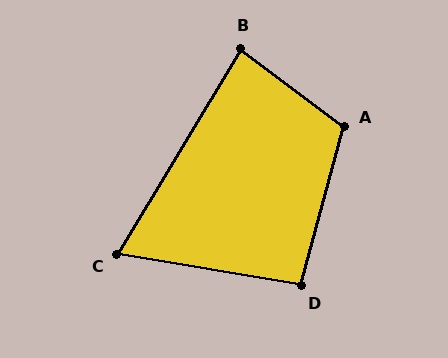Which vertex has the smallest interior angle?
C, at approximately 69 degrees.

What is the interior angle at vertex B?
Approximately 84 degrees (acute).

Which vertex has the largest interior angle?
A, at approximately 111 degrees.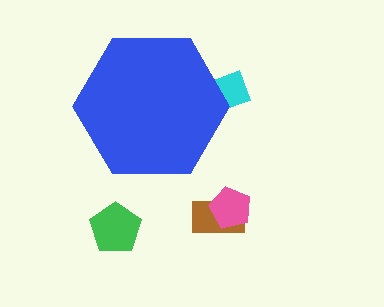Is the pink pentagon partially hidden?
No, the pink pentagon is fully visible.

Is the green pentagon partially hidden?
No, the green pentagon is fully visible.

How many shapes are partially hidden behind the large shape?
1 shape is partially hidden.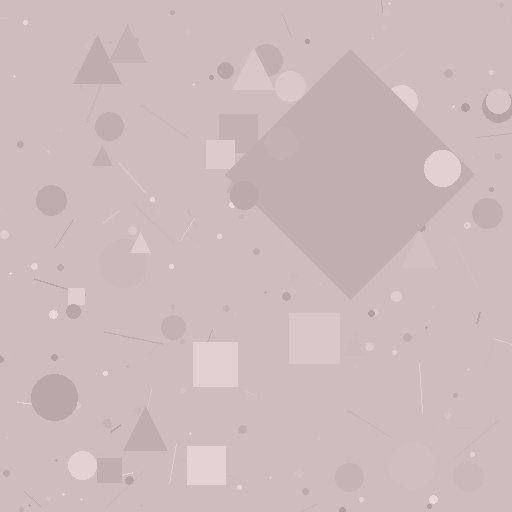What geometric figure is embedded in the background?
A diamond is embedded in the background.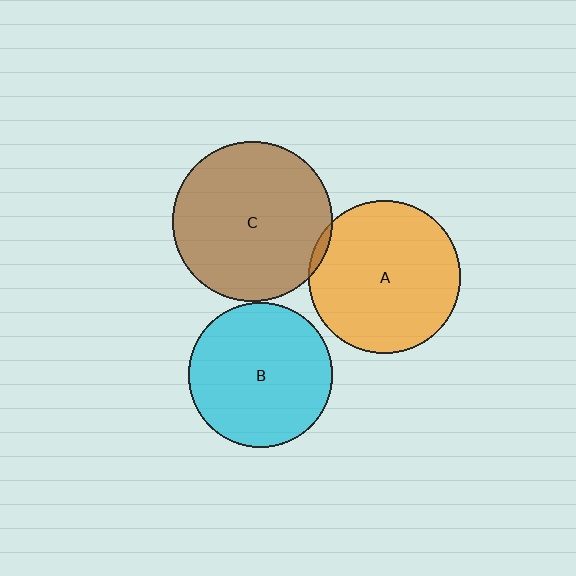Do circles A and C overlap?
Yes.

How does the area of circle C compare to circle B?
Approximately 1.2 times.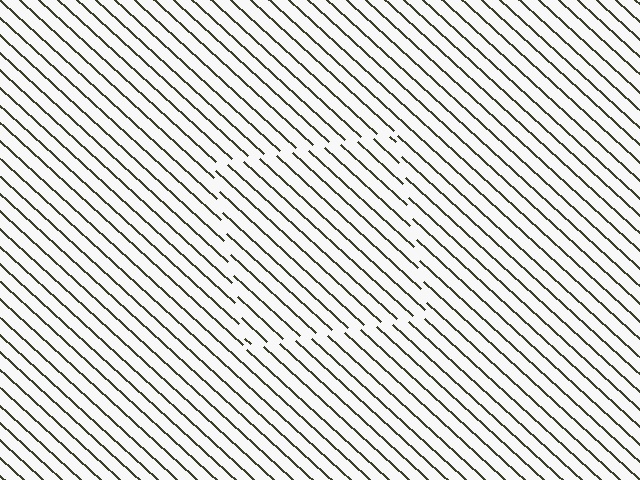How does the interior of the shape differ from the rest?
The interior of the shape contains the same grating, shifted by half a period — the contour is defined by the phase discontinuity where line-ends from the inner and outer gratings abut.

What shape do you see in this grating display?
An illusory square. The interior of the shape contains the same grating, shifted by half a period — the contour is defined by the phase discontinuity where line-ends from the inner and outer gratings abut.